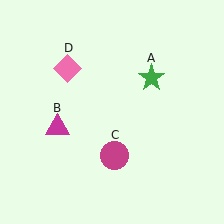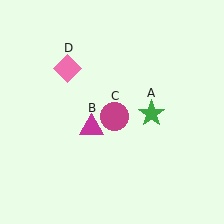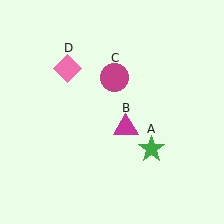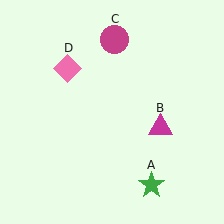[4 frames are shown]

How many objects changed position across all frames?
3 objects changed position: green star (object A), magenta triangle (object B), magenta circle (object C).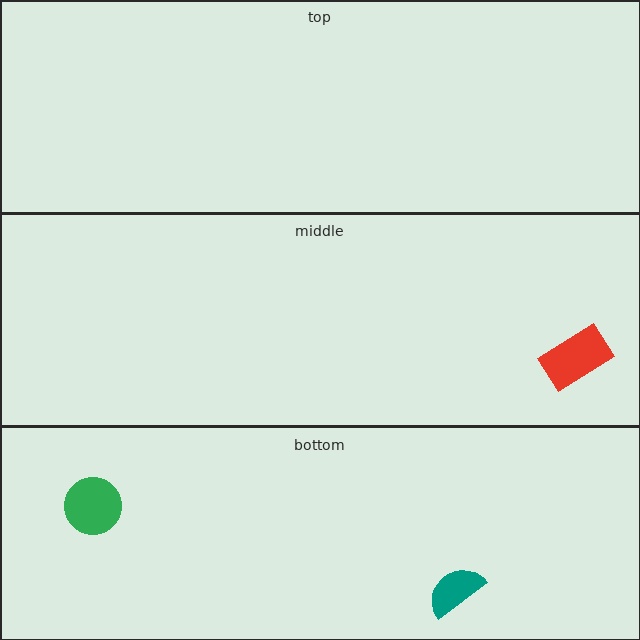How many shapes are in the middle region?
1.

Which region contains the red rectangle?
The middle region.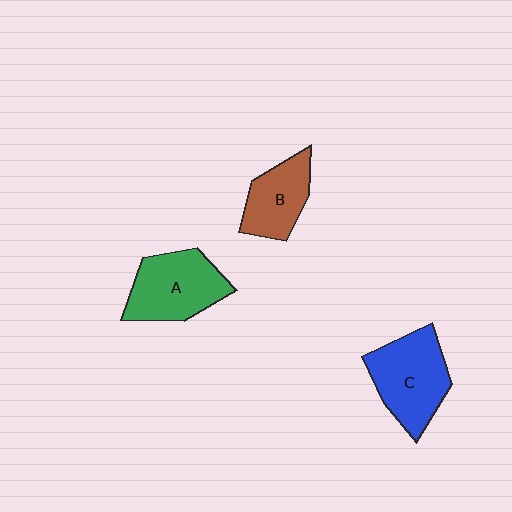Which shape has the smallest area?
Shape B (brown).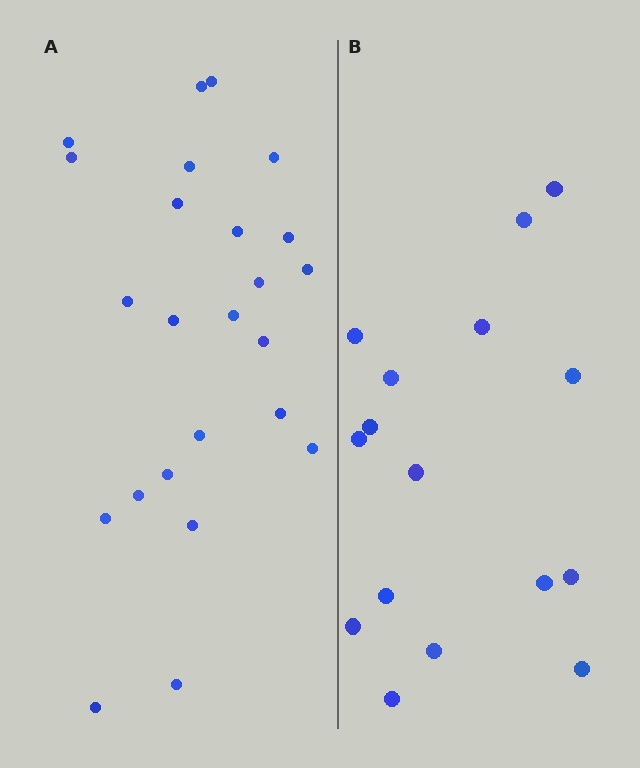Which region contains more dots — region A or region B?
Region A (the left region) has more dots.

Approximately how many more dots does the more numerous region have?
Region A has roughly 8 or so more dots than region B.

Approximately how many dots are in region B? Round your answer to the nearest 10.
About 20 dots. (The exact count is 16, which rounds to 20.)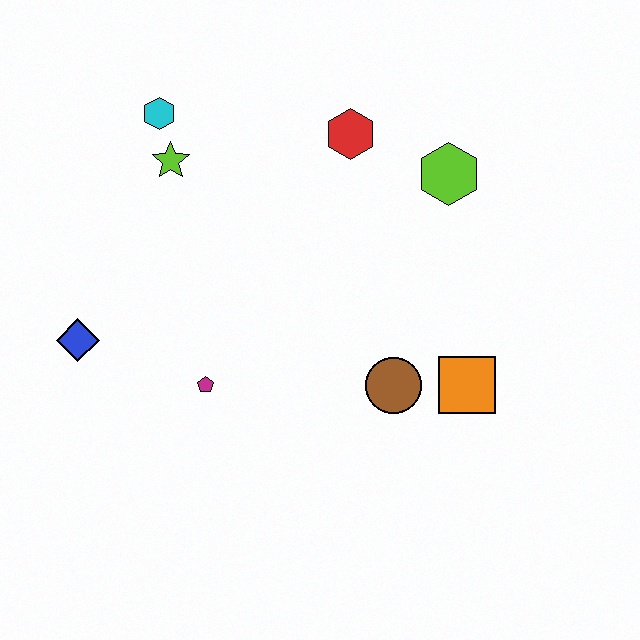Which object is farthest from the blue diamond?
The lime hexagon is farthest from the blue diamond.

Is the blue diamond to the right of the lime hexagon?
No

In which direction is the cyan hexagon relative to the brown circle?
The cyan hexagon is above the brown circle.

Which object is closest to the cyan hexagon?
The lime star is closest to the cyan hexagon.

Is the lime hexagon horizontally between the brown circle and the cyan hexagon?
No